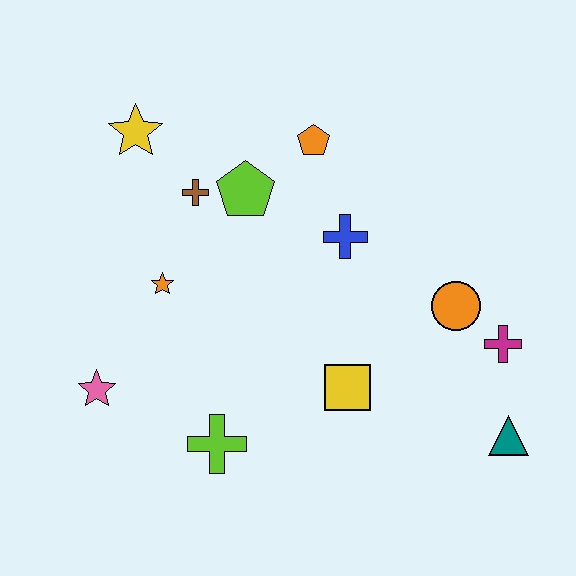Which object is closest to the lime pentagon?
The brown cross is closest to the lime pentagon.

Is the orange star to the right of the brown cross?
No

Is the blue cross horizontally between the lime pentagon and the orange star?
No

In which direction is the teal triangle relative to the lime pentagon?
The teal triangle is to the right of the lime pentagon.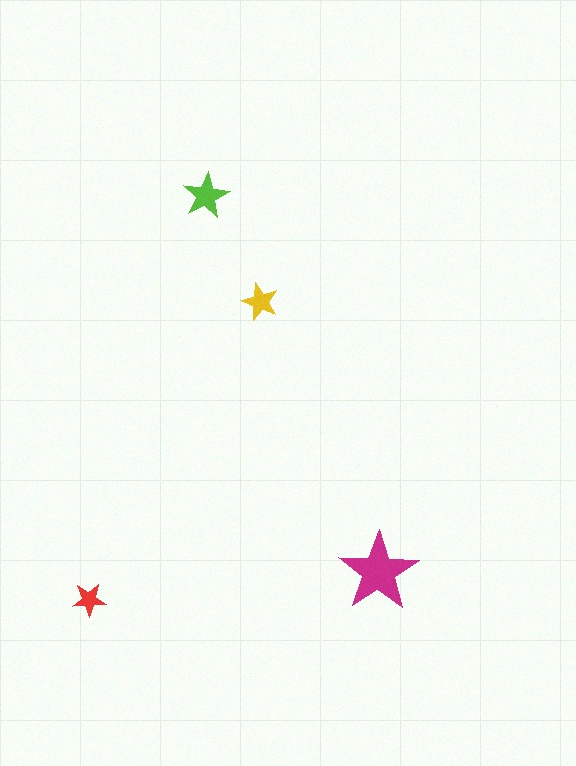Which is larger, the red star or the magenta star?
The magenta one.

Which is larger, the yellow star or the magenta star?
The magenta one.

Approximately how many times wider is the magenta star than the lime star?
About 1.5 times wider.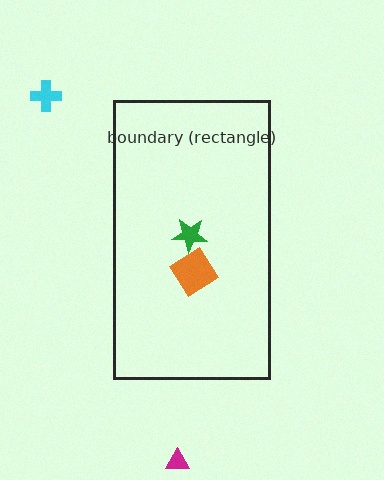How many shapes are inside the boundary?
2 inside, 2 outside.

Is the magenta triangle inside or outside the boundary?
Outside.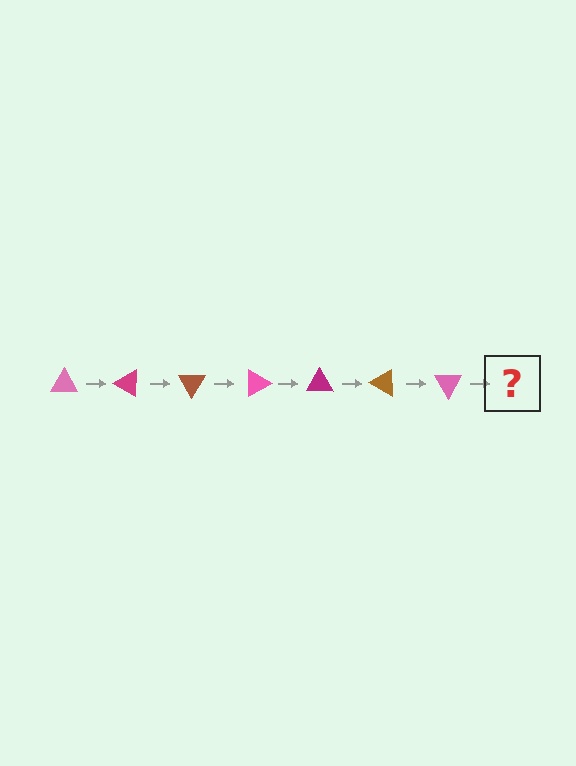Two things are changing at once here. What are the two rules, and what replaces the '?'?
The two rules are that it rotates 30 degrees each step and the color cycles through pink, magenta, and brown. The '?' should be a magenta triangle, rotated 210 degrees from the start.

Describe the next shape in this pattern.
It should be a magenta triangle, rotated 210 degrees from the start.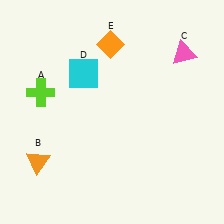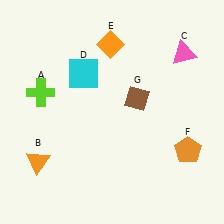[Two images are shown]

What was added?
An orange pentagon (F), a brown diamond (G) were added in Image 2.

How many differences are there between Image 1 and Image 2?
There are 2 differences between the two images.